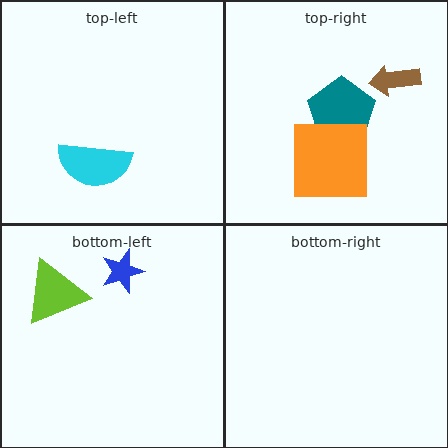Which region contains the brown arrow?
The top-right region.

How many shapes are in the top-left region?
1.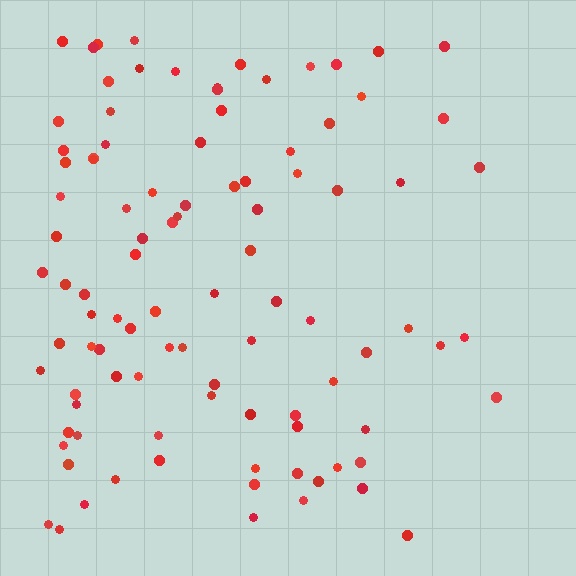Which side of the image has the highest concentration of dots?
The left.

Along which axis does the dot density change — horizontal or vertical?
Horizontal.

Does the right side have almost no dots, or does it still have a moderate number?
Still a moderate number, just noticeably fewer than the left.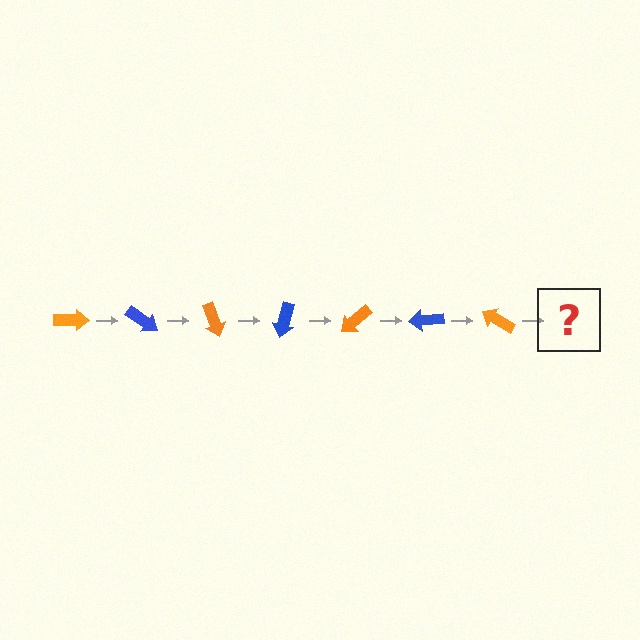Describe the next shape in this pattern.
It should be a blue arrow, rotated 245 degrees from the start.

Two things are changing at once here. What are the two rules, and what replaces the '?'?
The two rules are that it rotates 35 degrees each step and the color cycles through orange and blue. The '?' should be a blue arrow, rotated 245 degrees from the start.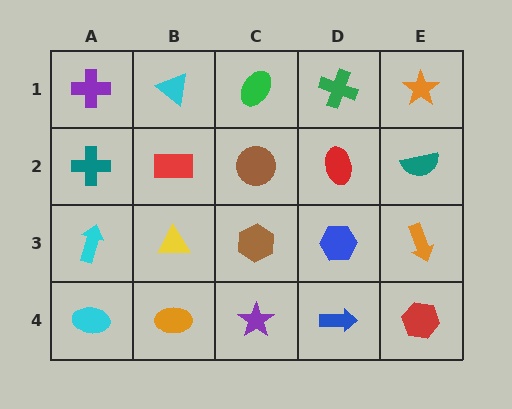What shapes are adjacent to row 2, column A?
A purple cross (row 1, column A), a cyan arrow (row 3, column A), a red rectangle (row 2, column B).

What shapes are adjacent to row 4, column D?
A blue hexagon (row 3, column D), a purple star (row 4, column C), a red hexagon (row 4, column E).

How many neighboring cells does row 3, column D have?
4.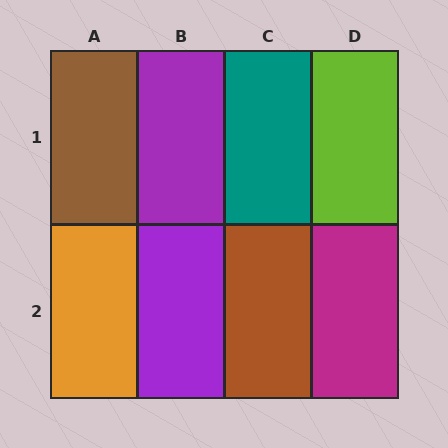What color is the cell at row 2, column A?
Orange.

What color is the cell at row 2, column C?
Brown.